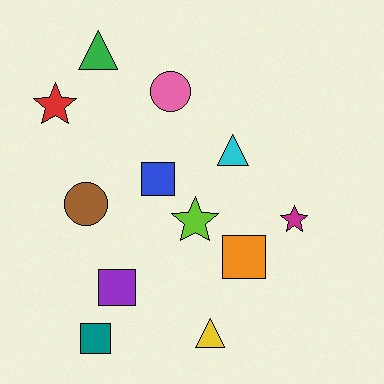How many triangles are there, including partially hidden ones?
There are 3 triangles.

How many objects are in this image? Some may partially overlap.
There are 12 objects.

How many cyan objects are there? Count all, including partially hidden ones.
There is 1 cyan object.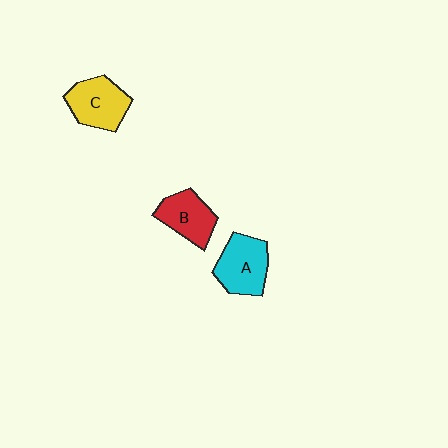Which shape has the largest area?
Shape A (cyan).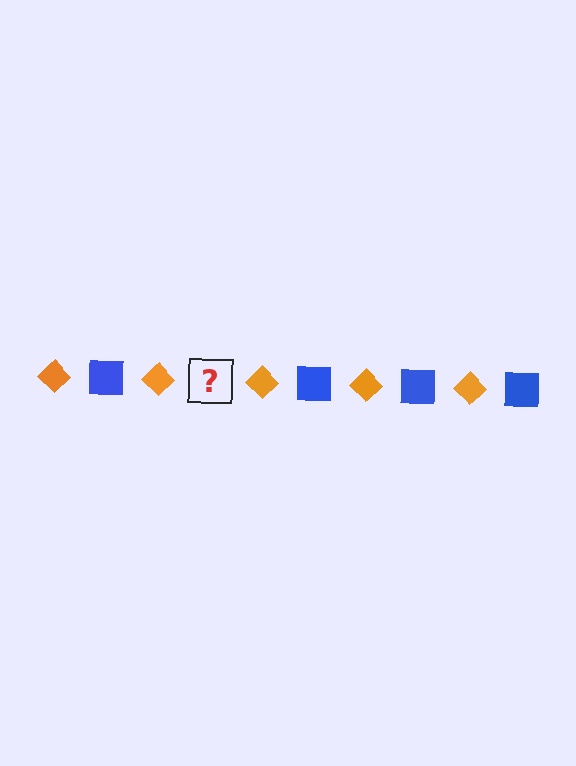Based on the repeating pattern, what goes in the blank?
The blank should be a blue square.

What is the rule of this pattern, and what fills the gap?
The rule is that the pattern alternates between orange diamond and blue square. The gap should be filled with a blue square.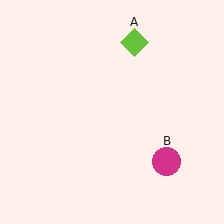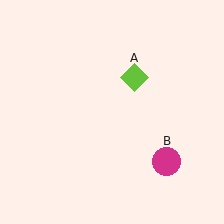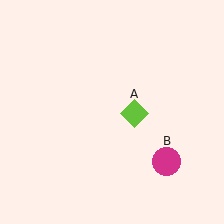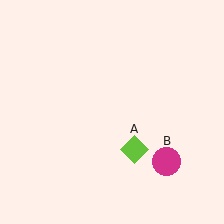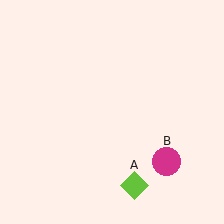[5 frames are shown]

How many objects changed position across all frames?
1 object changed position: lime diamond (object A).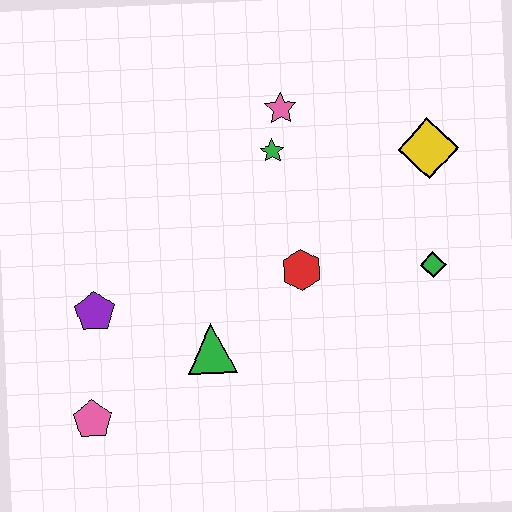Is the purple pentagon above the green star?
No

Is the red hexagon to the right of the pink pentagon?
Yes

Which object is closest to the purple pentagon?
The pink pentagon is closest to the purple pentagon.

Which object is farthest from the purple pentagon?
The yellow diamond is farthest from the purple pentagon.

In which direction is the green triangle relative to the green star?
The green triangle is below the green star.